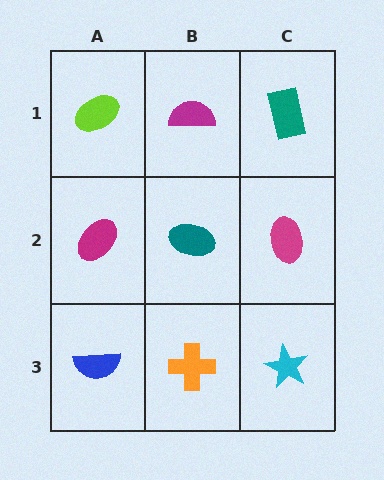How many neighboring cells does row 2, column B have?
4.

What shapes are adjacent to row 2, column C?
A teal rectangle (row 1, column C), a cyan star (row 3, column C), a teal ellipse (row 2, column B).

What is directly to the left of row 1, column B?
A lime ellipse.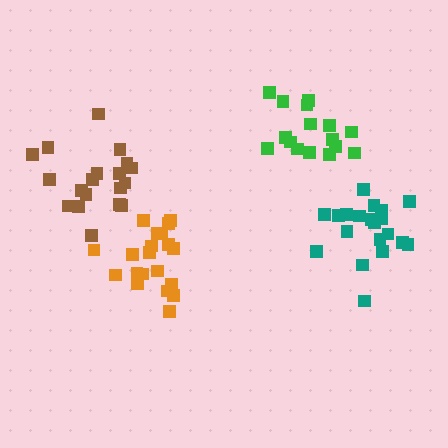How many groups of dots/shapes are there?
There are 4 groups.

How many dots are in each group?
Group 1: 16 dots, Group 2: 20 dots, Group 3: 19 dots, Group 4: 20 dots (75 total).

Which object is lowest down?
The orange cluster is bottommost.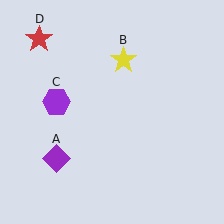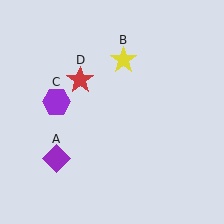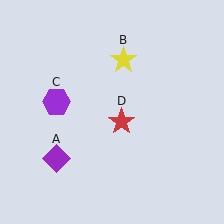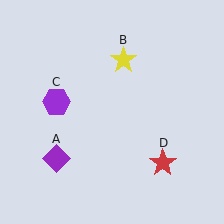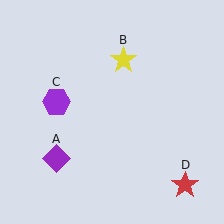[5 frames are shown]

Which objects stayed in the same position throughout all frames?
Purple diamond (object A) and yellow star (object B) and purple hexagon (object C) remained stationary.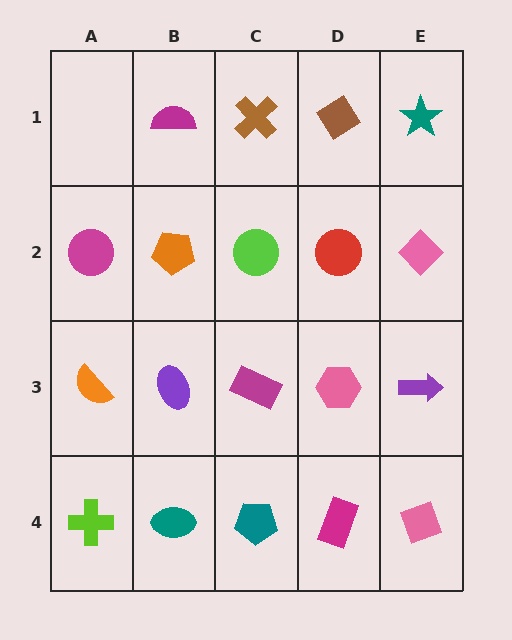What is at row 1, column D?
A brown diamond.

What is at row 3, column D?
A pink hexagon.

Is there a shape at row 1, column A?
No, that cell is empty.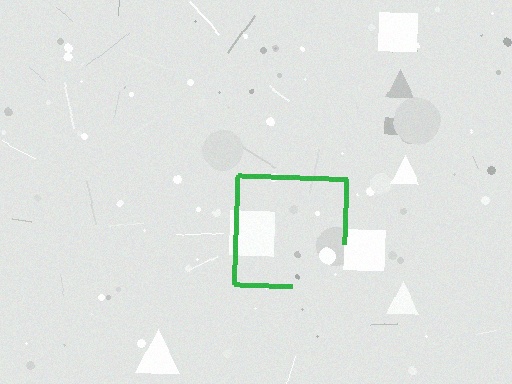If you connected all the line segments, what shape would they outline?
They would outline a square.